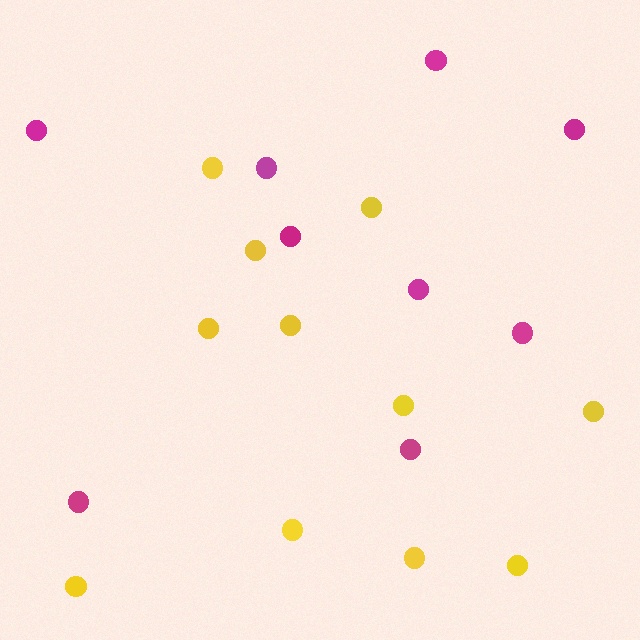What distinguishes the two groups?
There are 2 groups: one group of magenta circles (9) and one group of yellow circles (11).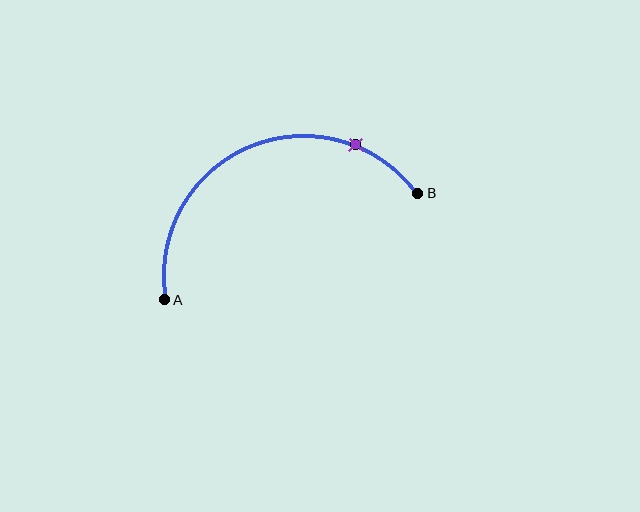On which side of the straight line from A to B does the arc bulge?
The arc bulges above the straight line connecting A and B.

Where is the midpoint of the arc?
The arc midpoint is the point on the curve farthest from the straight line joining A and B. It sits above that line.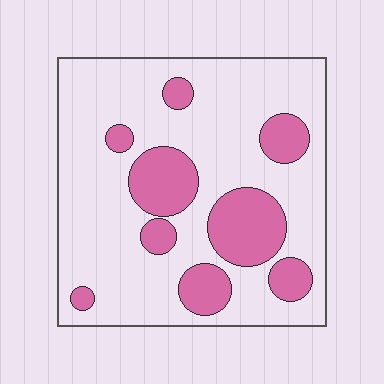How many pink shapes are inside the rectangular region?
9.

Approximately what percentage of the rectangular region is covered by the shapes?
Approximately 25%.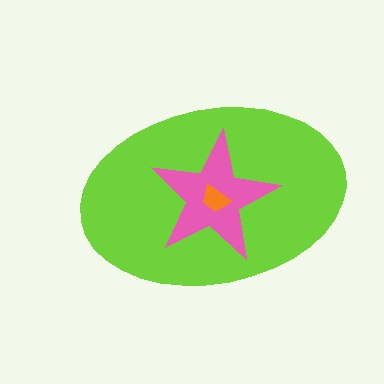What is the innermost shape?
The orange trapezoid.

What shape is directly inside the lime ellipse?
The pink star.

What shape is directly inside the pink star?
The orange trapezoid.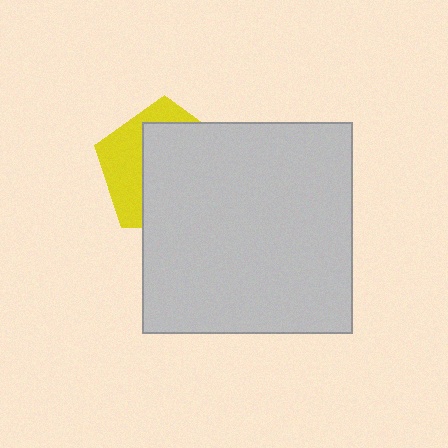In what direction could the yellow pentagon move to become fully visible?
The yellow pentagon could move toward the upper-left. That would shift it out from behind the light gray square entirely.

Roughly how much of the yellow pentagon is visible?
A small part of it is visible (roughly 35%).